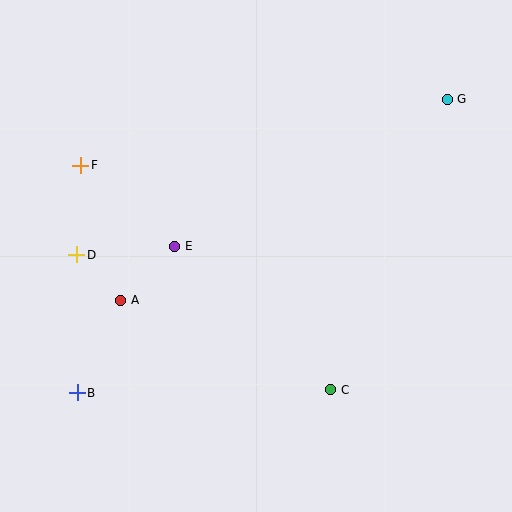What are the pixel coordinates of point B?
Point B is at (77, 393).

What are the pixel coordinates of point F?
Point F is at (81, 165).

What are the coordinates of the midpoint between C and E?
The midpoint between C and E is at (253, 318).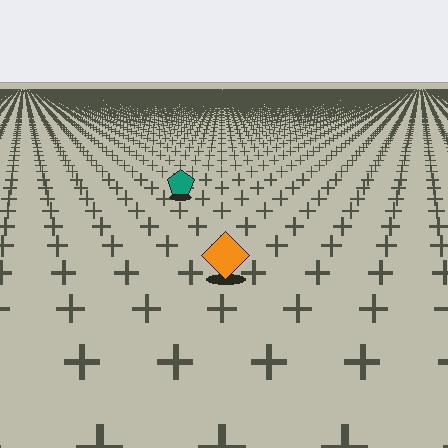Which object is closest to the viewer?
The orange diamond is closest. The texture marks near it are larger and more spread out.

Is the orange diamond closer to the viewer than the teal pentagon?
Yes. The orange diamond is closer — you can tell from the texture gradient: the ground texture is coarser near it.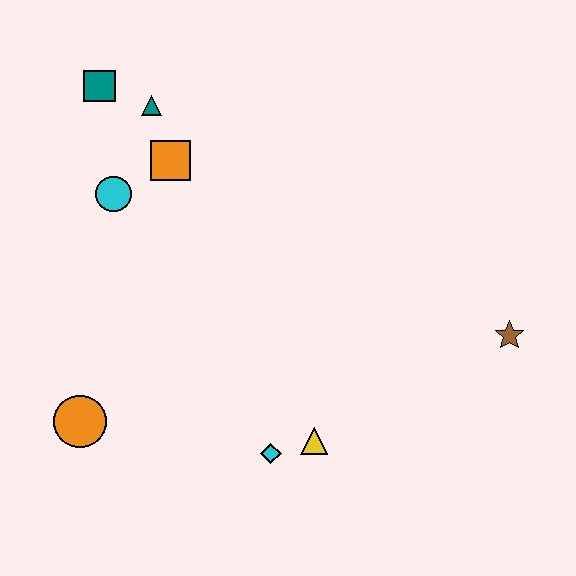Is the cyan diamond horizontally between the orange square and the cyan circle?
No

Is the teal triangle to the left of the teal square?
No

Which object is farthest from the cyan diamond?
The teal square is farthest from the cyan diamond.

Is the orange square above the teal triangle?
No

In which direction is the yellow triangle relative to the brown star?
The yellow triangle is to the left of the brown star.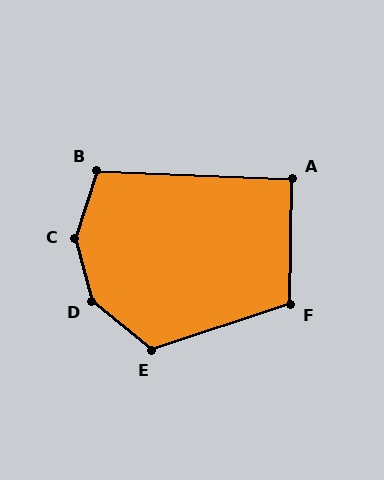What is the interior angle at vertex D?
Approximately 145 degrees (obtuse).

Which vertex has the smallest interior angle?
A, at approximately 92 degrees.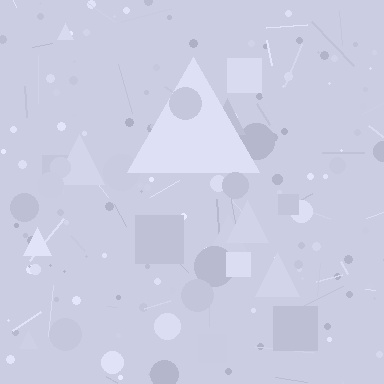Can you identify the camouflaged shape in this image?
The camouflaged shape is a triangle.